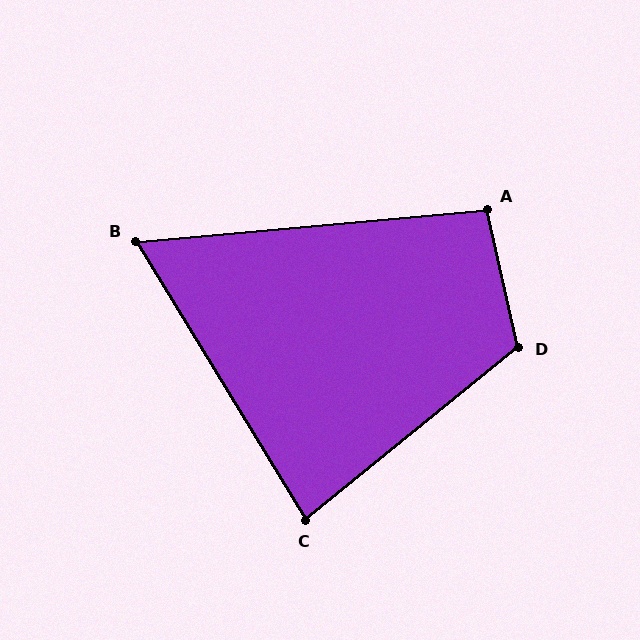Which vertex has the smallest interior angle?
B, at approximately 64 degrees.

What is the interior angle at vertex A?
Approximately 98 degrees (obtuse).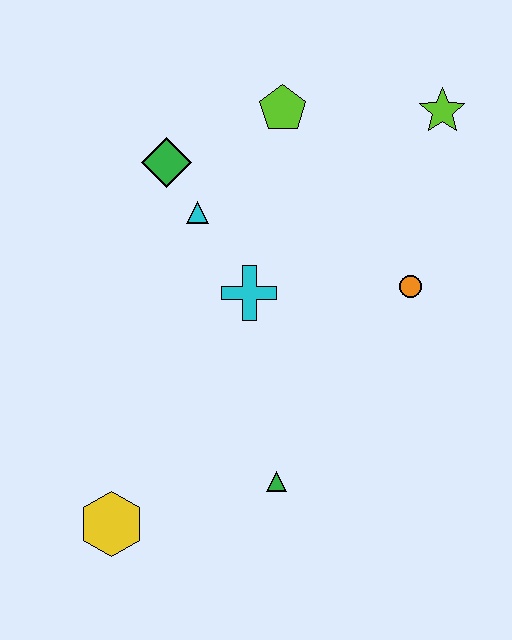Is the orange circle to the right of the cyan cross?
Yes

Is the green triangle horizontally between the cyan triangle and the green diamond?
No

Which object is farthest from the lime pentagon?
The yellow hexagon is farthest from the lime pentagon.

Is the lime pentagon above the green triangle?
Yes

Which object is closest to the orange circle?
The cyan cross is closest to the orange circle.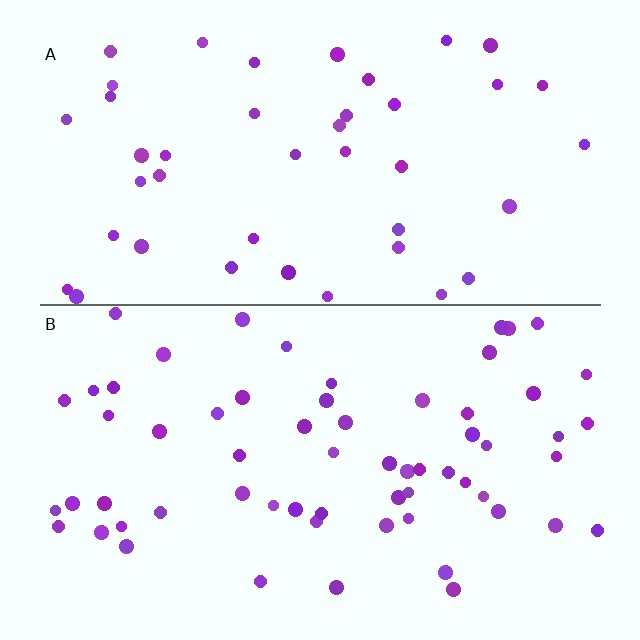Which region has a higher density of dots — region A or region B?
B (the bottom).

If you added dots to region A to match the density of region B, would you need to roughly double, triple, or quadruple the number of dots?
Approximately double.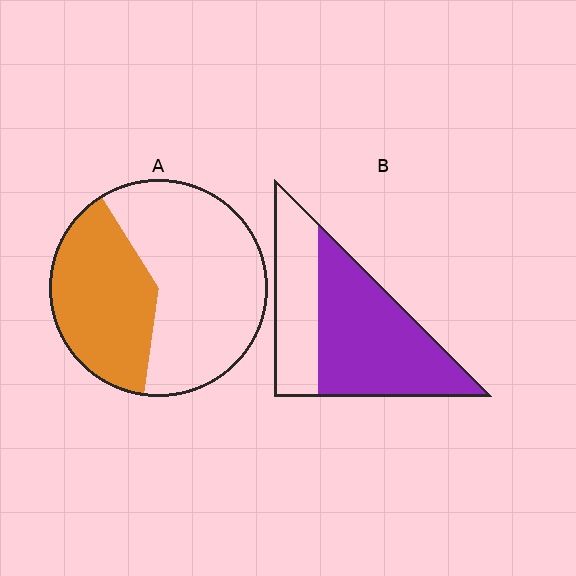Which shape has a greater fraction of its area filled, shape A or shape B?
Shape B.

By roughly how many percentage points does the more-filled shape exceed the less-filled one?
By roughly 25 percentage points (B over A).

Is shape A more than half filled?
No.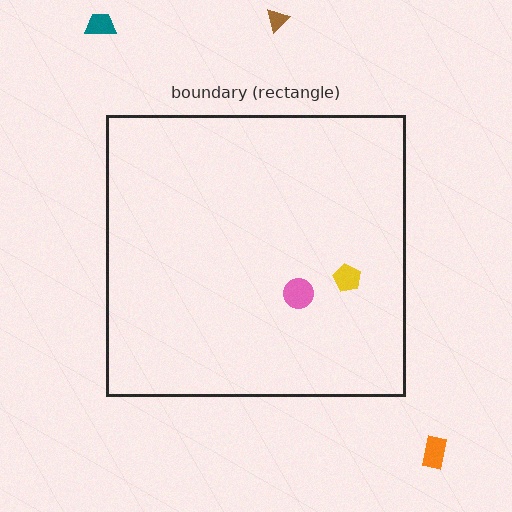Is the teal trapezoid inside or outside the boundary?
Outside.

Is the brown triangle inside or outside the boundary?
Outside.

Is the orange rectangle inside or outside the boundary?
Outside.